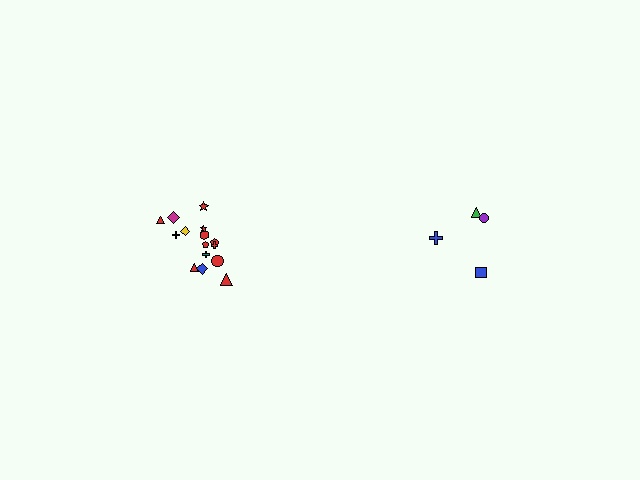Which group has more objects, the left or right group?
The left group.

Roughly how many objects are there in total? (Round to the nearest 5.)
Roughly 20 objects in total.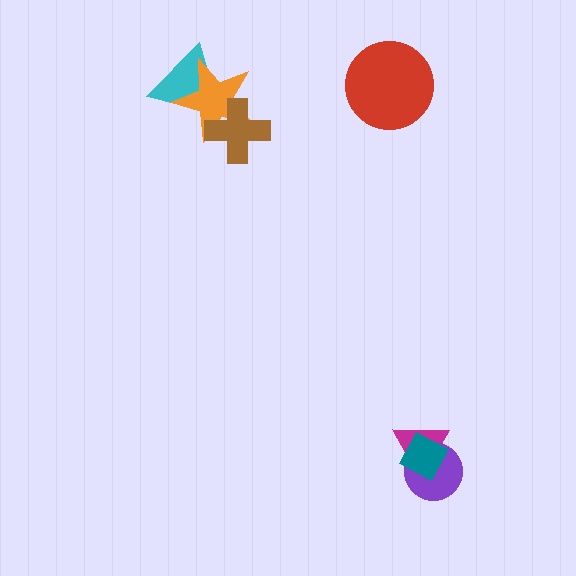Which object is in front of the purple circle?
The teal diamond is in front of the purple circle.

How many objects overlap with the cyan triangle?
2 objects overlap with the cyan triangle.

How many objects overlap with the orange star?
2 objects overlap with the orange star.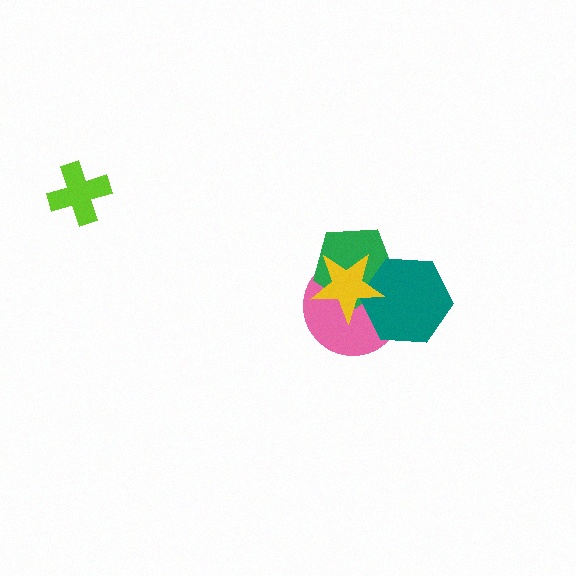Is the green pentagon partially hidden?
Yes, it is partially covered by another shape.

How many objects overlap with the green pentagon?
3 objects overlap with the green pentagon.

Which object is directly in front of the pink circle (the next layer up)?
The green pentagon is directly in front of the pink circle.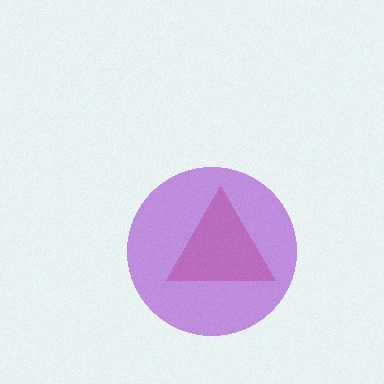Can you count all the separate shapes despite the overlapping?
Yes, there are 2 separate shapes.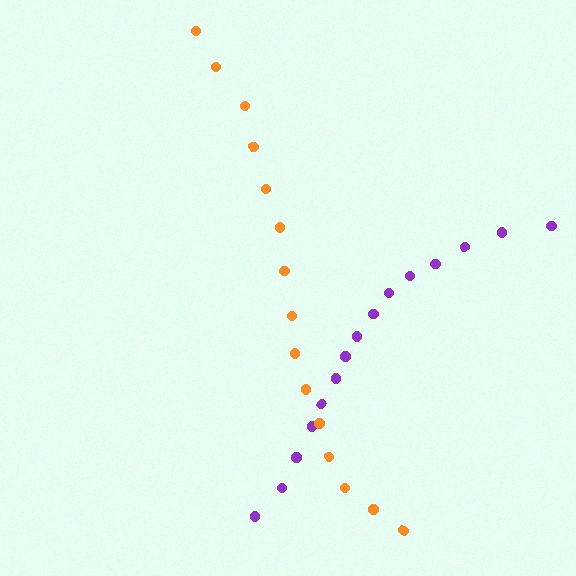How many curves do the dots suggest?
There are 2 distinct paths.